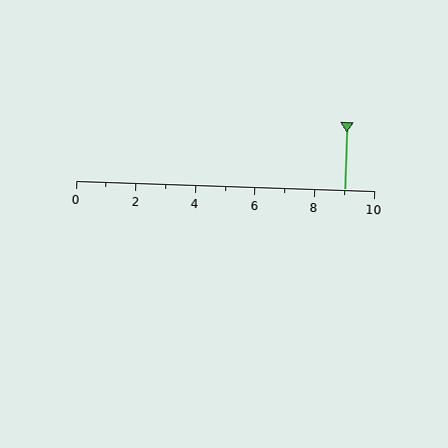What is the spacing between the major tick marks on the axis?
The major ticks are spaced 2 apart.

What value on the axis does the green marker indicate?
The marker indicates approximately 9.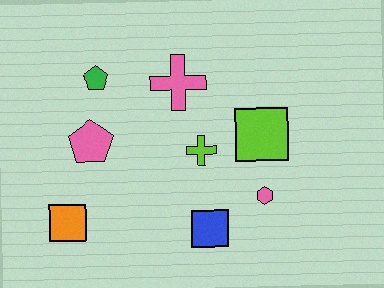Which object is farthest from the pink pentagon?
The pink hexagon is farthest from the pink pentagon.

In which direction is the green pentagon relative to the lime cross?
The green pentagon is to the left of the lime cross.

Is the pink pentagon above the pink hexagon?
Yes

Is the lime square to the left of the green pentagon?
No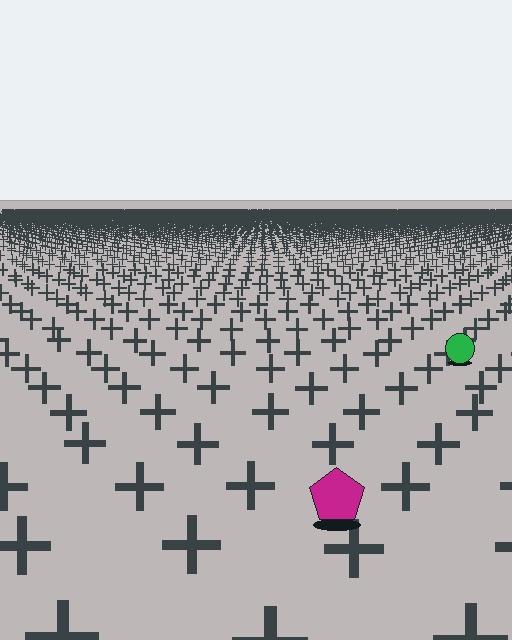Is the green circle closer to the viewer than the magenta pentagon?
No. The magenta pentagon is closer — you can tell from the texture gradient: the ground texture is coarser near it.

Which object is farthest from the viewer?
The green circle is farthest from the viewer. It appears smaller and the ground texture around it is denser.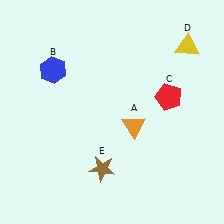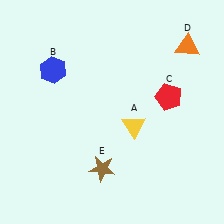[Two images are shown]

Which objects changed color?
A changed from orange to yellow. D changed from yellow to orange.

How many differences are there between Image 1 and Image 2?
There are 2 differences between the two images.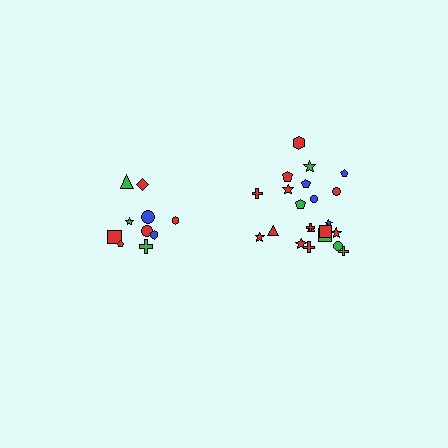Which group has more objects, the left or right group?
The right group.